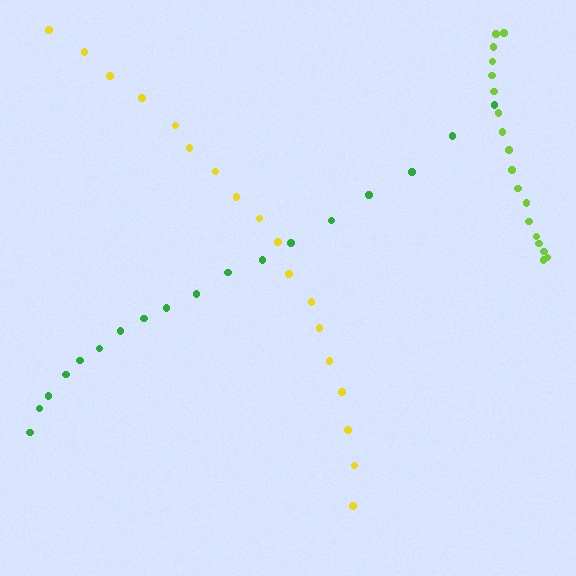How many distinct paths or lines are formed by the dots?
There are 3 distinct paths.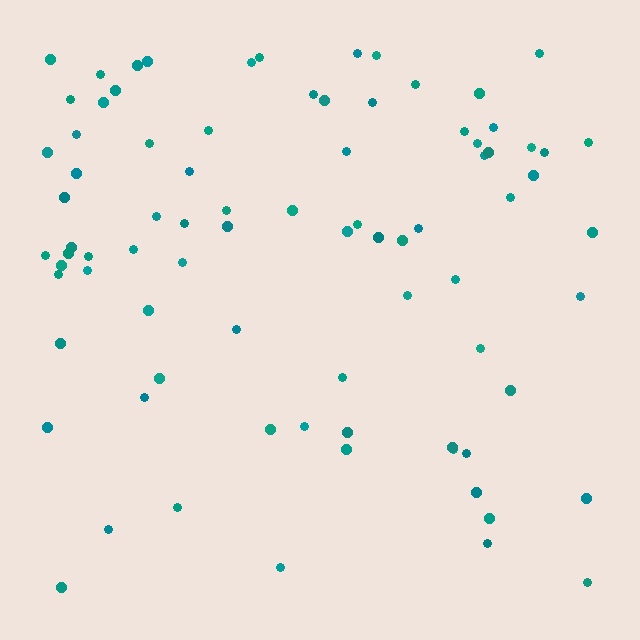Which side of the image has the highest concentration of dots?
The top.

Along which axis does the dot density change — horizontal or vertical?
Vertical.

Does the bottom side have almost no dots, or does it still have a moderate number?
Still a moderate number, just noticeably fewer than the top.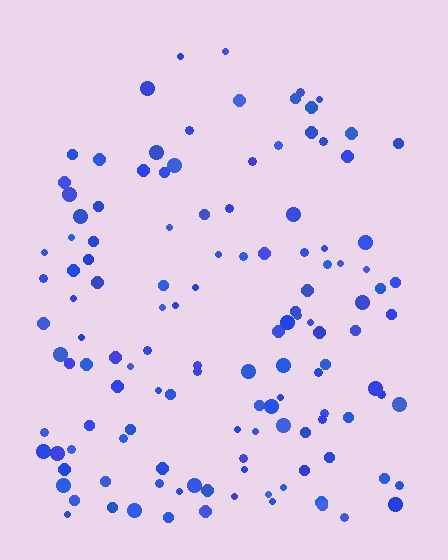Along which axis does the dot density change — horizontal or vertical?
Vertical.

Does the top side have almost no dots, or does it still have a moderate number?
Still a moderate number, just noticeably fewer than the bottom.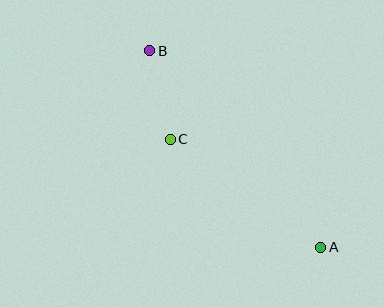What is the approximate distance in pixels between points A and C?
The distance between A and C is approximately 185 pixels.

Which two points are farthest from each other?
Points A and B are farthest from each other.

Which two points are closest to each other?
Points B and C are closest to each other.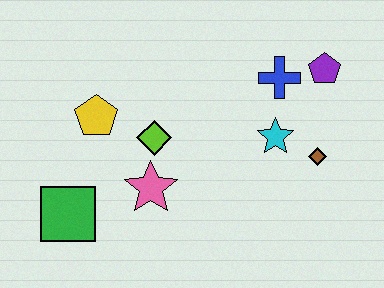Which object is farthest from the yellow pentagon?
The purple pentagon is farthest from the yellow pentagon.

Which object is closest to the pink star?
The lime diamond is closest to the pink star.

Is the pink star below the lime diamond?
Yes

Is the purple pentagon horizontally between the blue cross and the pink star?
No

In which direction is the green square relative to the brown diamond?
The green square is to the left of the brown diamond.